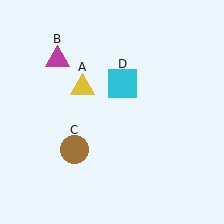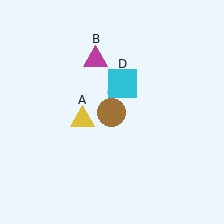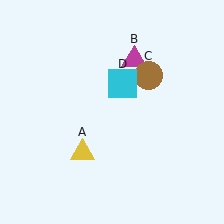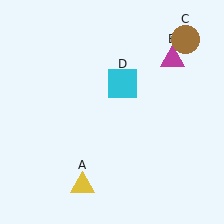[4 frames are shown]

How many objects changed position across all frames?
3 objects changed position: yellow triangle (object A), magenta triangle (object B), brown circle (object C).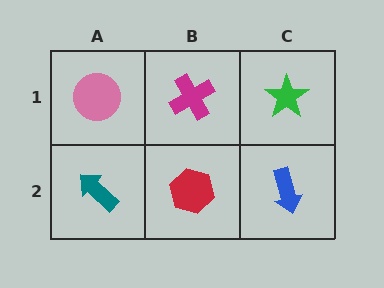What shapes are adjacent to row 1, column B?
A red hexagon (row 2, column B), a pink circle (row 1, column A), a green star (row 1, column C).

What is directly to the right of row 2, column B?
A blue arrow.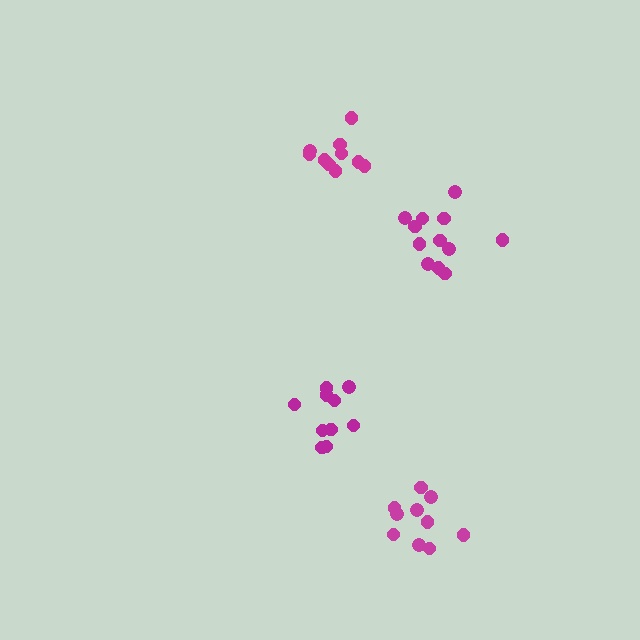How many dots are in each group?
Group 1: 10 dots, Group 2: 10 dots, Group 3: 12 dots, Group 4: 10 dots (42 total).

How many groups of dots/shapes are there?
There are 4 groups.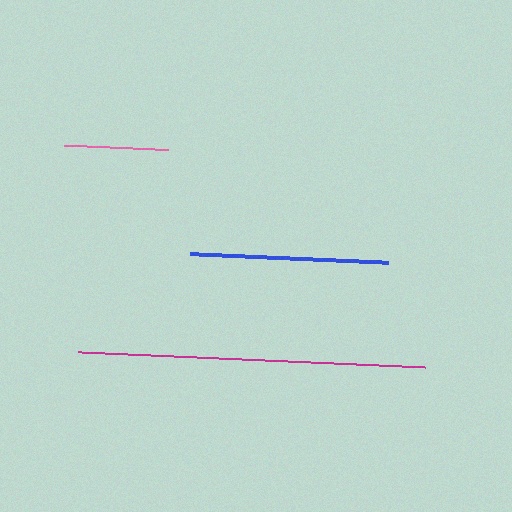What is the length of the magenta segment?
The magenta segment is approximately 348 pixels long.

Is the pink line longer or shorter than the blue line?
The blue line is longer than the pink line.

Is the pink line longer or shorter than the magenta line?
The magenta line is longer than the pink line.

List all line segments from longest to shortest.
From longest to shortest: magenta, blue, pink.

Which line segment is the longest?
The magenta line is the longest at approximately 348 pixels.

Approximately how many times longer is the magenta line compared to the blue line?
The magenta line is approximately 1.8 times the length of the blue line.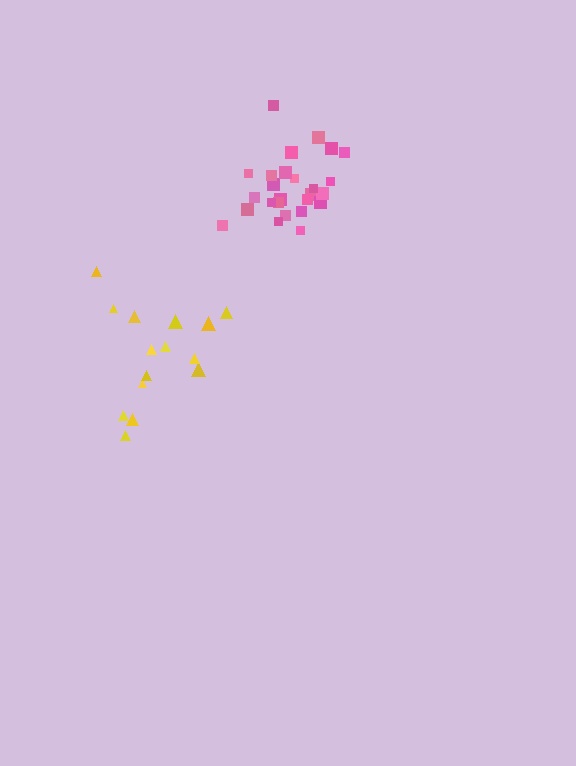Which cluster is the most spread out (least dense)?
Yellow.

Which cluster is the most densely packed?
Pink.